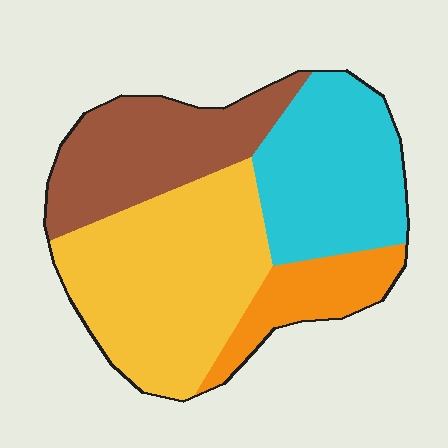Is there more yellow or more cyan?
Yellow.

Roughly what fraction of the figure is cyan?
Cyan covers 26% of the figure.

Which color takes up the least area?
Orange, at roughly 10%.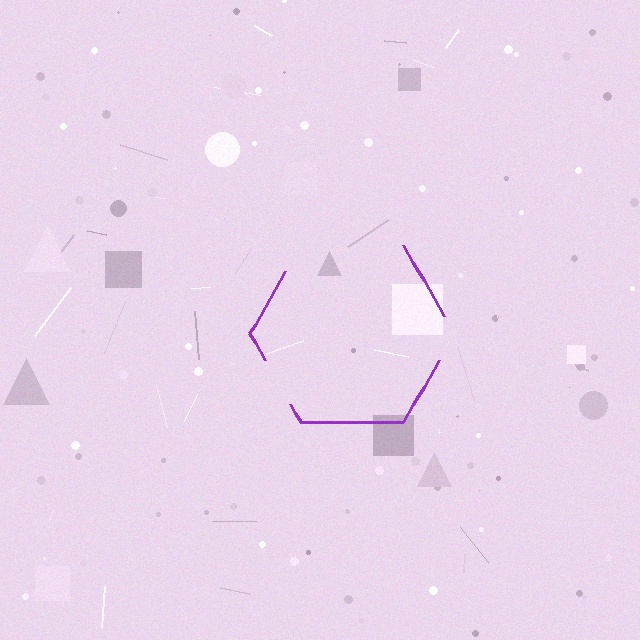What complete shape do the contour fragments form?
The contour fragments form a hexagon.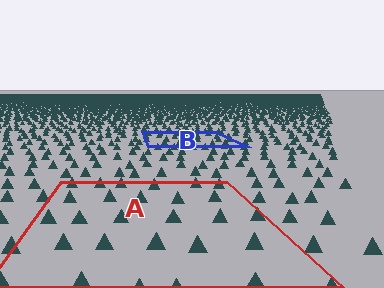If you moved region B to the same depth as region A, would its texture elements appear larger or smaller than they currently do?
They would appear larger. At a closer depth, the same texture elements are projected at a bigger on-screen size.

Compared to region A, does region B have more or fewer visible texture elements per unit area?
Region B has more texture elements per unit area — they are packed more densely because it is farther away.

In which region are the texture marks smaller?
The texture marks are smaller in region B, because it is farther away.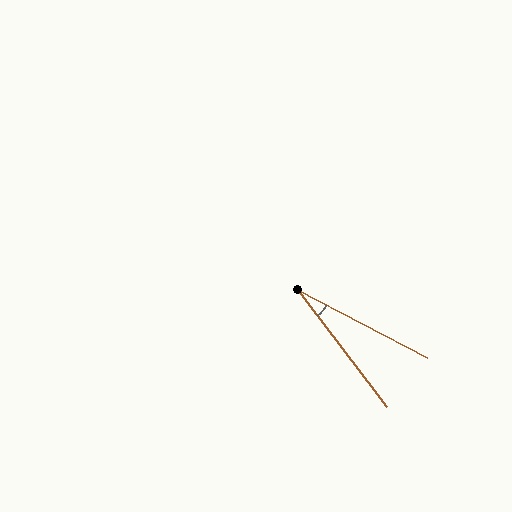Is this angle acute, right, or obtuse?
It is acute.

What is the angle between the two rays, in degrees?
Approximately 25 degrees.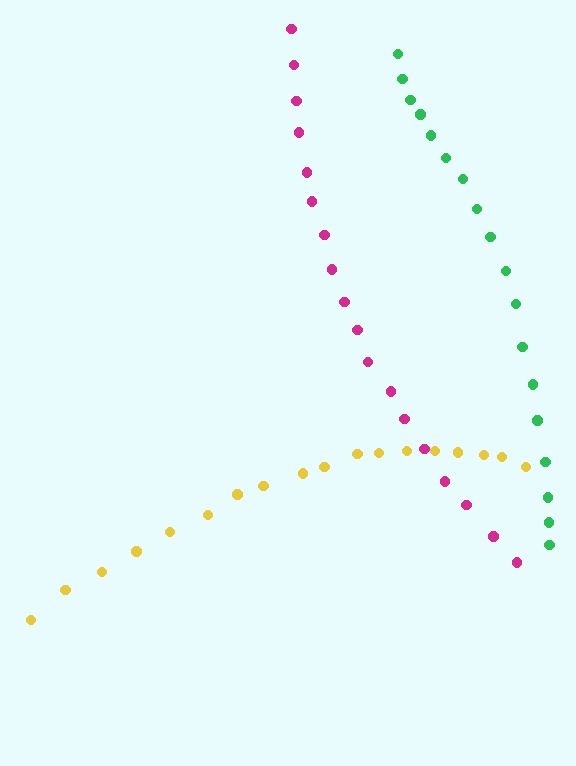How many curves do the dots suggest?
There are 3 distinct paths.